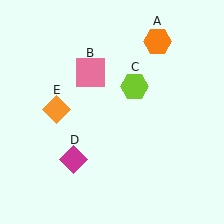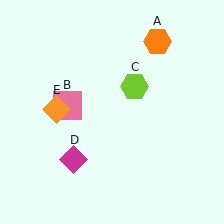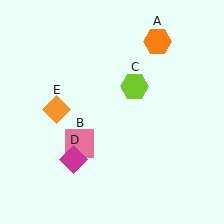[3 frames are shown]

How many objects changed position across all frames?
1 object changed position: pink square (object B).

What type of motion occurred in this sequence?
The pink square (object B) rotated counterclockwise around the center of the scene.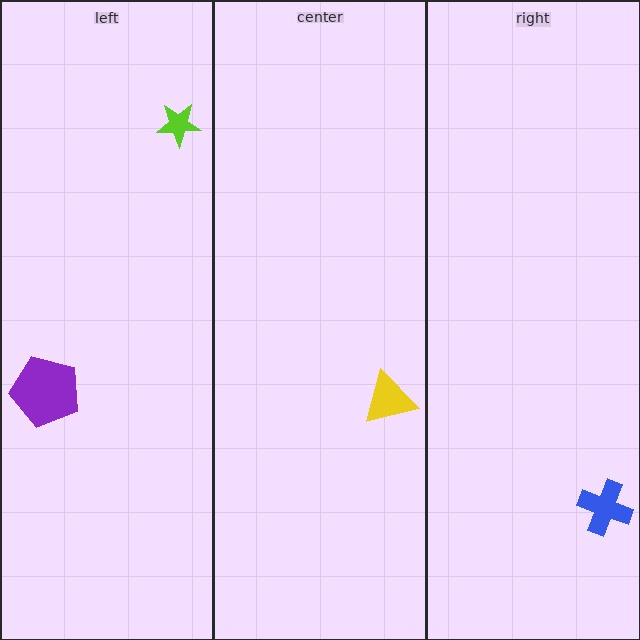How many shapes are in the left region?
2.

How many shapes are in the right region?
1.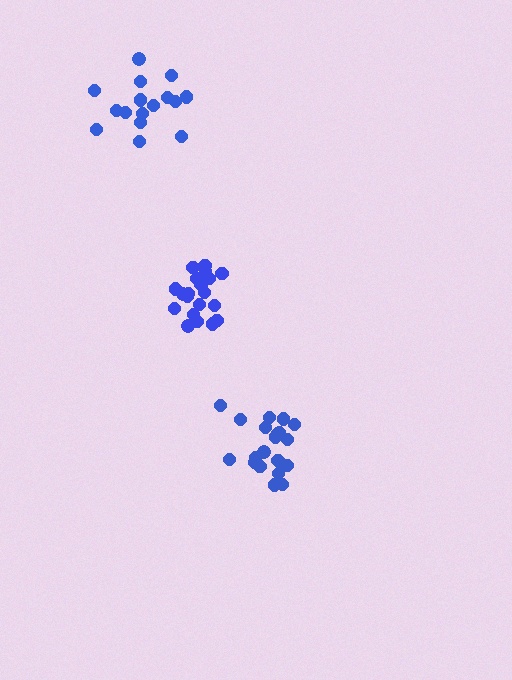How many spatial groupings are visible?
There are 3 spatial groupings.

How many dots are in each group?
Group 1: 16 dots, Group 2: 20 dots, Group 3: 20 dots (56 total).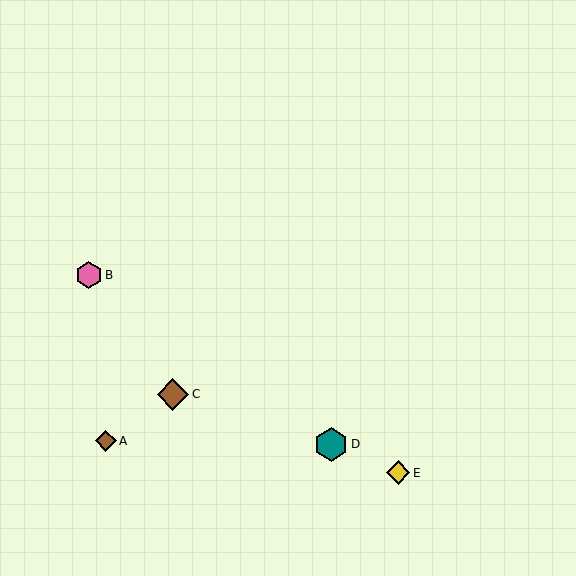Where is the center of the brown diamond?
The center of the brown diamond is at (173, 394).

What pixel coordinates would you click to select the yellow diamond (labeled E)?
Click at (398, 473) to select the yellow diamond E.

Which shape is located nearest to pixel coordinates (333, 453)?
The teal hexagon (labeled D) at (331, 444) is nearest to that location.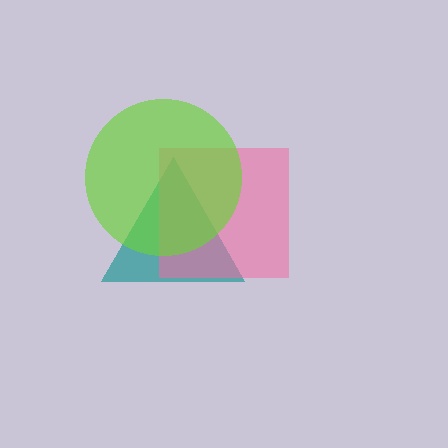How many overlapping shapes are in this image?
There are 3 overlapping shapes in the image.